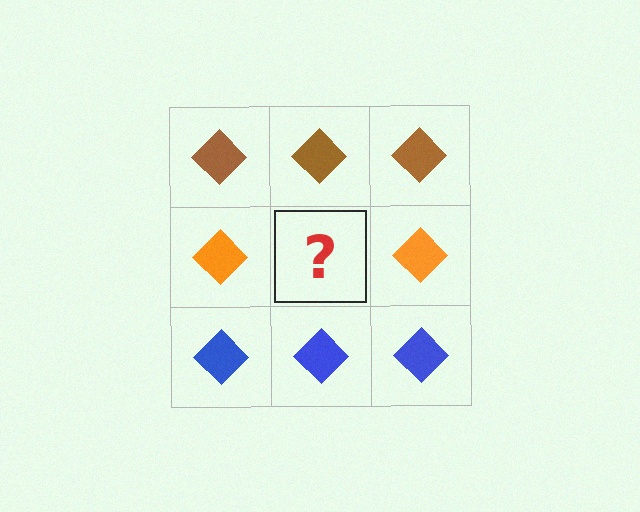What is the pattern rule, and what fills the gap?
The rule is that each row has a consistent color. The gap should be filled with an orange diamond.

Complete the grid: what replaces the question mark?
The question mark should be replaced with an orange diamond.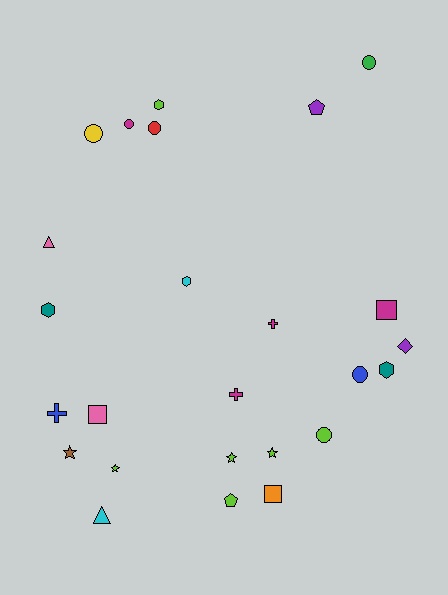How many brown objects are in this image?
There is 1 brown object.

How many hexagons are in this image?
There are 4 hexagons.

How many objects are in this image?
There are 25 objects.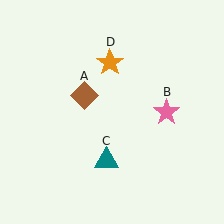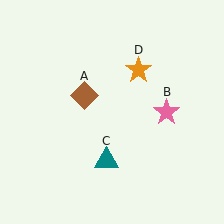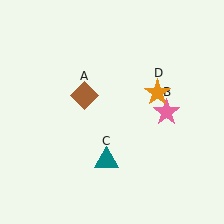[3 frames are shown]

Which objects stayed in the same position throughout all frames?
Brown diamond (object A) and pink star (object B) and teal triangle (object C) remained stationary.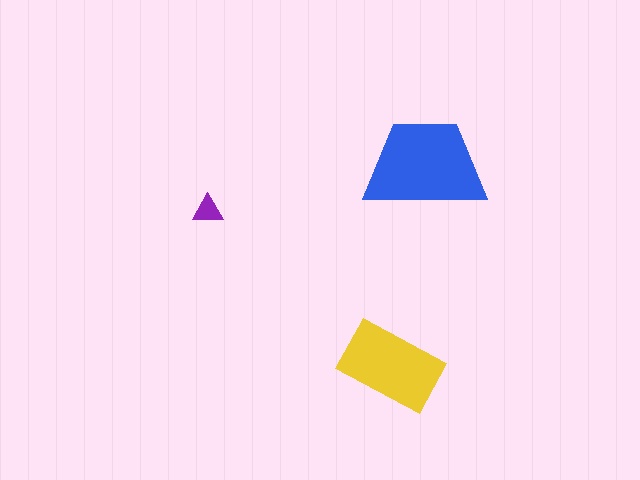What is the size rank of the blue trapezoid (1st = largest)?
1st.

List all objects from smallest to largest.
The purple triangle, the yellow rectangle, the blue trapezoid.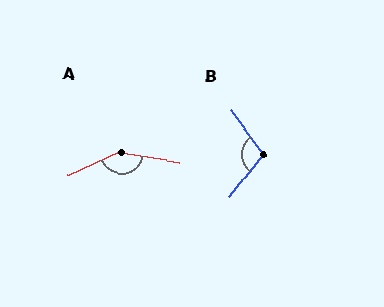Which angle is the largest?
A, at approximately 146 degrees.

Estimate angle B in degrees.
Approximately 106 degrees.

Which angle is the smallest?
B, at approximately 106 degrees.